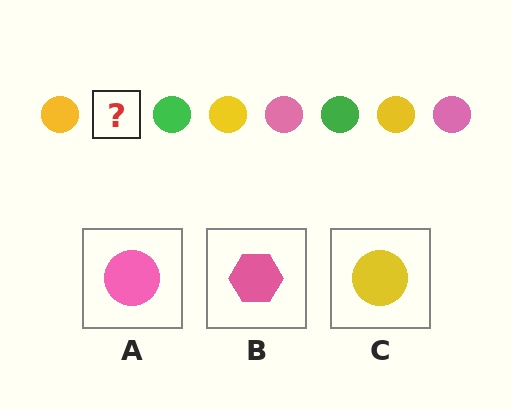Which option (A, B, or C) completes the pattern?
A.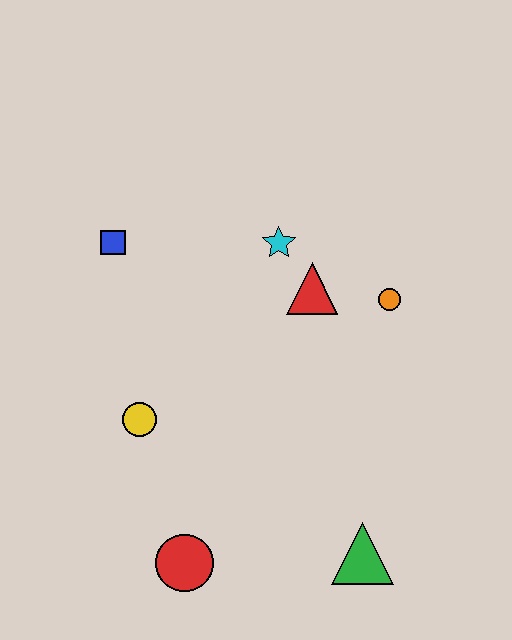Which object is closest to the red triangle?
The cyan star is closest to the red triangle.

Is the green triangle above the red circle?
Yes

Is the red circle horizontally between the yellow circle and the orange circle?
Yes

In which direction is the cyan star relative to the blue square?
The cyan star is to the right of the blue square.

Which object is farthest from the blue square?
The green triangle is farthest from the blue square.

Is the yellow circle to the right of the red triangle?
No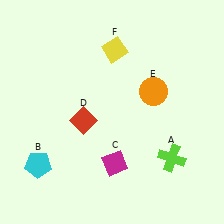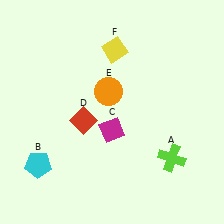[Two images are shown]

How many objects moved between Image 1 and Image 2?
2 objects moved between the two images.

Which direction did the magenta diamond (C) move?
The magenta diamond (C) moved up.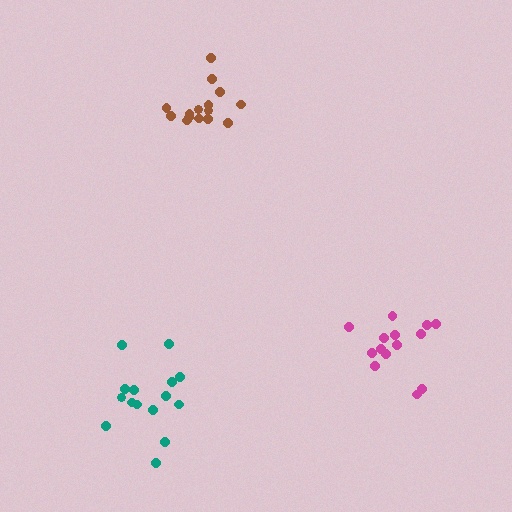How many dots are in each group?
Group 1: 15 dots, Group 2: 15 dots, Group 3: 14 dots (44 total).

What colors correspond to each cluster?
The clusters are colored: teal, brown, magenta.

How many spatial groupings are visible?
There are 3 spatial groupings.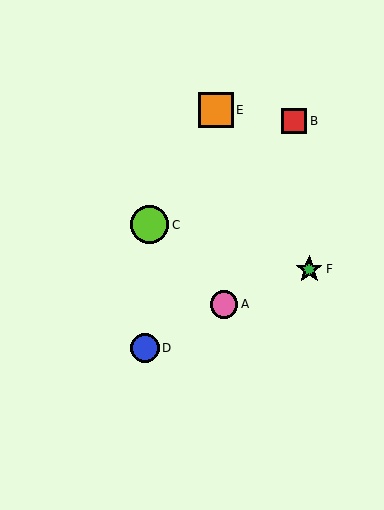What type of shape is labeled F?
Shape F is a green star.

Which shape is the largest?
The lime circle (labeled C) is the largest.